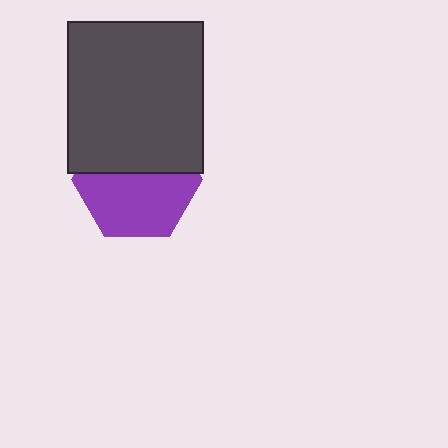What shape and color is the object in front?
The object in front is a dark gray rectangle.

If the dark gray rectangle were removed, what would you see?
You would see the complete purple hexagon.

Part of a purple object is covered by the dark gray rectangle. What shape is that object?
It is a hexagon.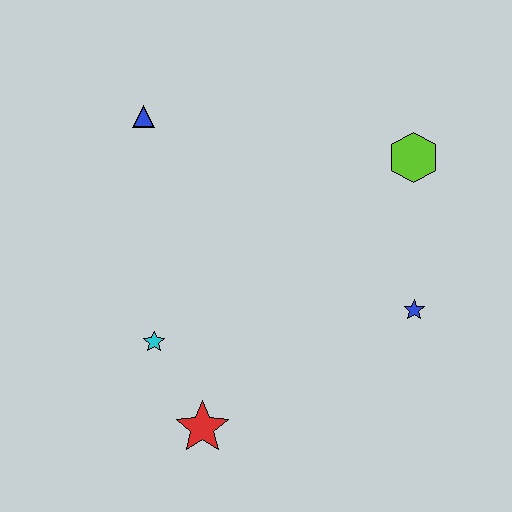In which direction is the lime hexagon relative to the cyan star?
The lime hexagon is to the right of the cyan star.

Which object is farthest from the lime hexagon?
The red star is farthest from the lime hexagon.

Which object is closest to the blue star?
The lime hexagon is closest to the blue star.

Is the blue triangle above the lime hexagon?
Yes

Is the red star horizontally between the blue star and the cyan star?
Yes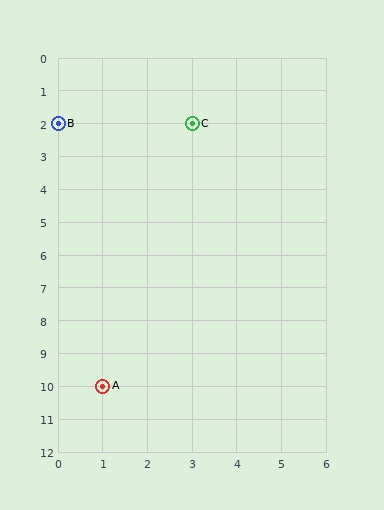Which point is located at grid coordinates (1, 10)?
Point A is at (1, 10).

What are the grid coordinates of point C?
Point C is at grid coordinates (3, 2).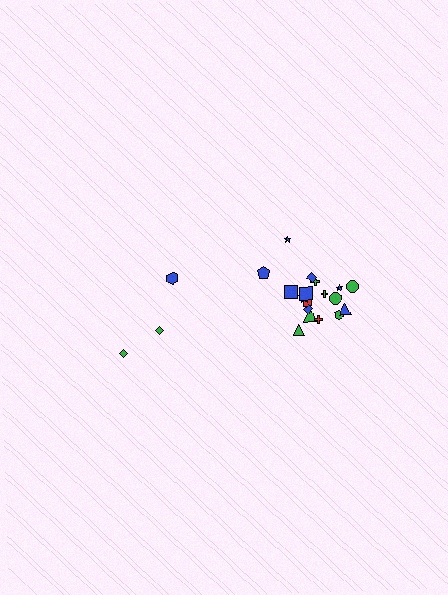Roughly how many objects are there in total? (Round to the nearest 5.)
Roughly 20 objects in total.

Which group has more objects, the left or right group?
The right group.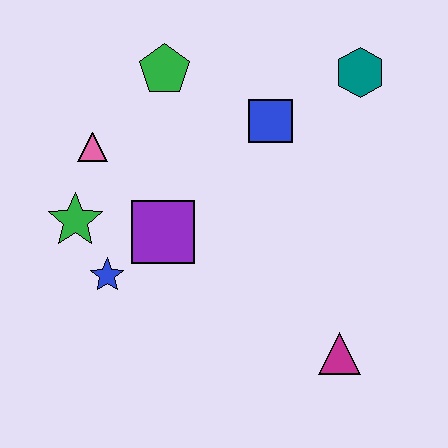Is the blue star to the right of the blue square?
No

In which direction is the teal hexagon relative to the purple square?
The teal hexagon is to the right of the purple square.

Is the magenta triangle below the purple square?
Yes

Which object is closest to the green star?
The blue star is closest to the green star.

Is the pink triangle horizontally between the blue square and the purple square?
No